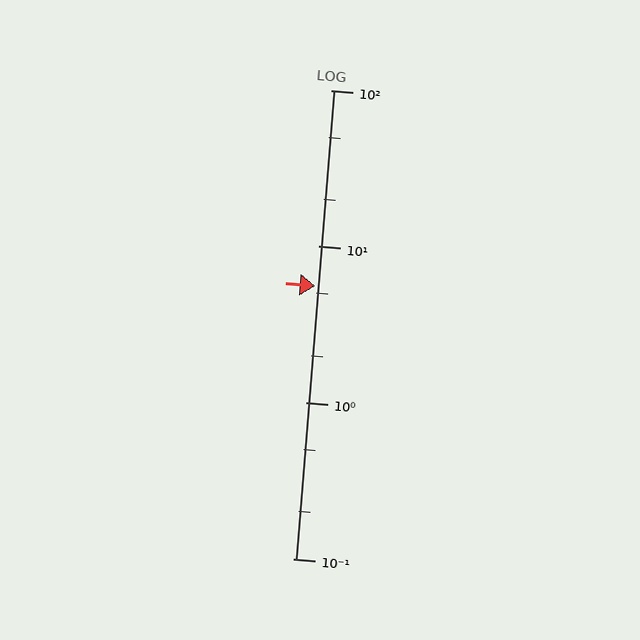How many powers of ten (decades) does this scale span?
The scale spans 3 decades, from 0.1 to 100.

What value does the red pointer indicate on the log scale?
The pointer indicates approximately 5.6.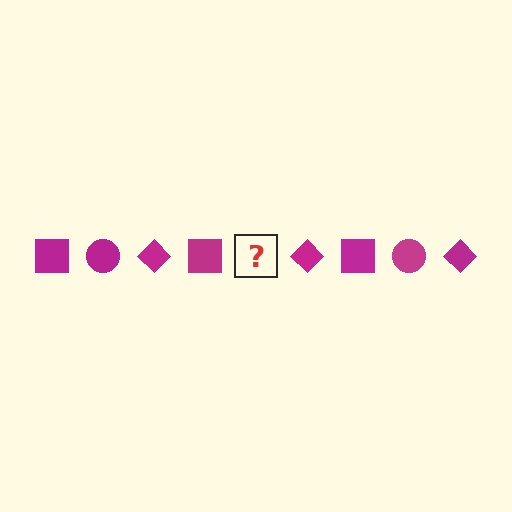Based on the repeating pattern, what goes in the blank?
The blank should be a magenta circle.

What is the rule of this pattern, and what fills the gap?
The rule is that the pattern cycles through square, circle, diamond shapes in magenta. The gap should be filled with a magenta circle.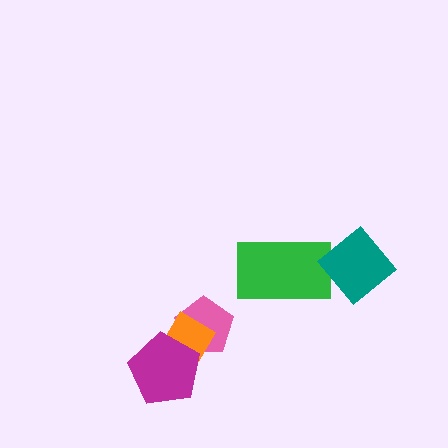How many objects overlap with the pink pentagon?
2 objects overlap with the pink pentagon.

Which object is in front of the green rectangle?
The teal diamond is in front of the green rectangle.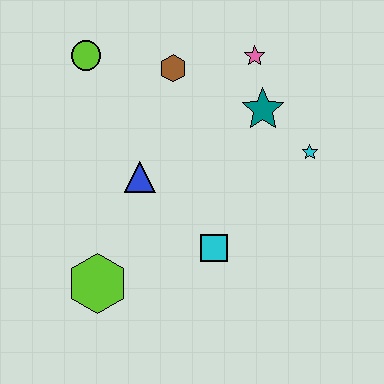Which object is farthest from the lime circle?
The cyan star is farthest from the lime circle.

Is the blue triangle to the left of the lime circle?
No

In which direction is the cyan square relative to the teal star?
The cyan square is below the teal star.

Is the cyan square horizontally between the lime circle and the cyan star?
Yes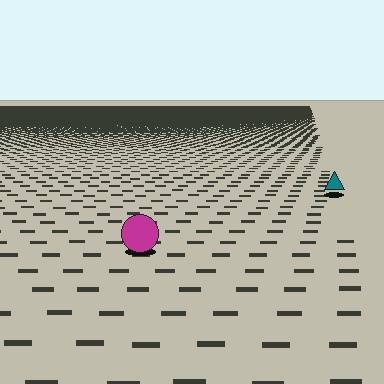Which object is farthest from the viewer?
The teal triangle is farthest from the viewer. It appears smaller and the ground texture around it is denser.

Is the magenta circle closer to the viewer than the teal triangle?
Yes. The magenta circle is closer — you can tell from the texture gradient: the ground texture is coarser near it.